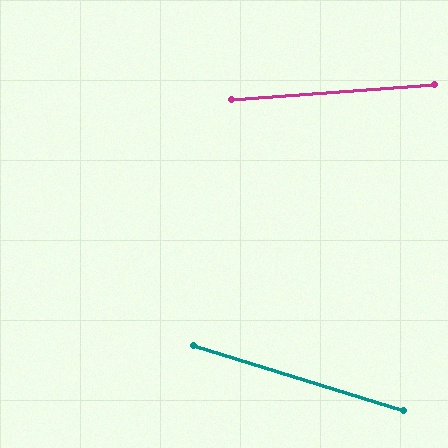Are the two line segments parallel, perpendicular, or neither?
Neither parallel nor perpendicular — they differ by about 21°.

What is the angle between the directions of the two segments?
Approximately 21 degrees.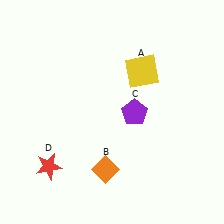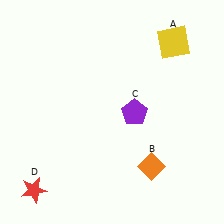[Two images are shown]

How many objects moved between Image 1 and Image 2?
3 objects moved between the two images.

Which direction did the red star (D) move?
The red star (D) moved down.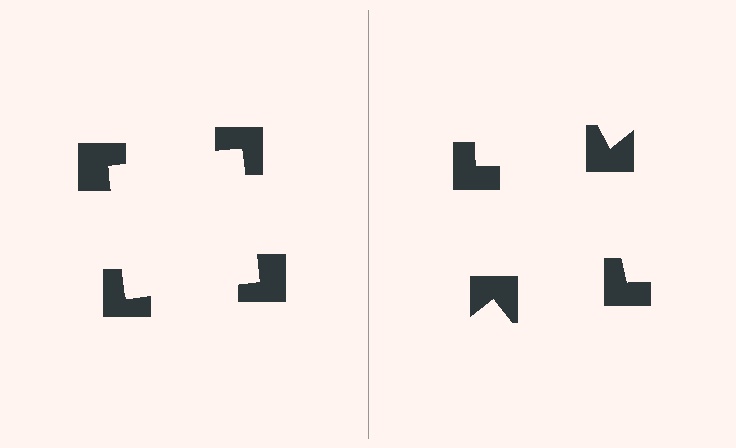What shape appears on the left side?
An illusory square.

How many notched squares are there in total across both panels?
8 — 4 on each side.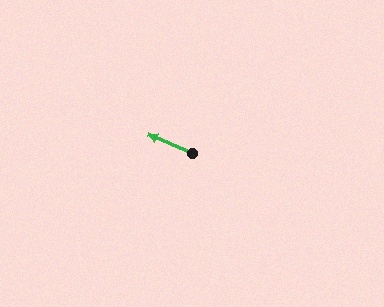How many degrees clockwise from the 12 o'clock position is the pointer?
Approximately 294 degrees.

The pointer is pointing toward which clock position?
Roughly 10 o'clock.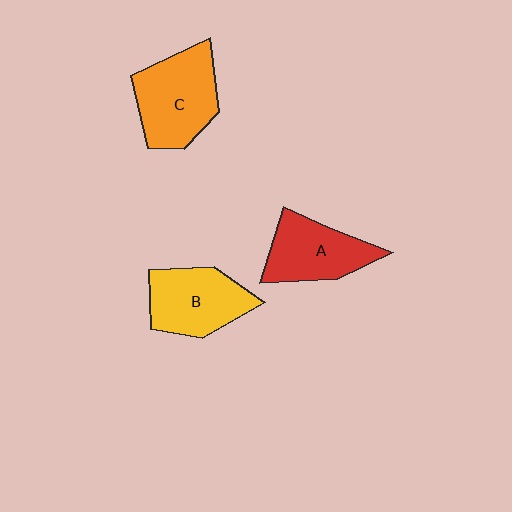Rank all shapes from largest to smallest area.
From largest to smallest: C (orange), B (yellow), A (red).